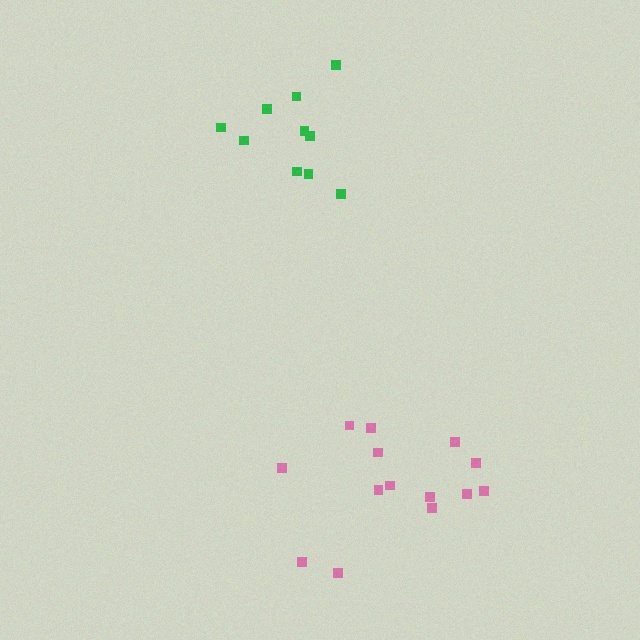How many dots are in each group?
Group 1: 14 dots, Group 2: 10 dots (24 total).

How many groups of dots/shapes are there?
There are 2 groups.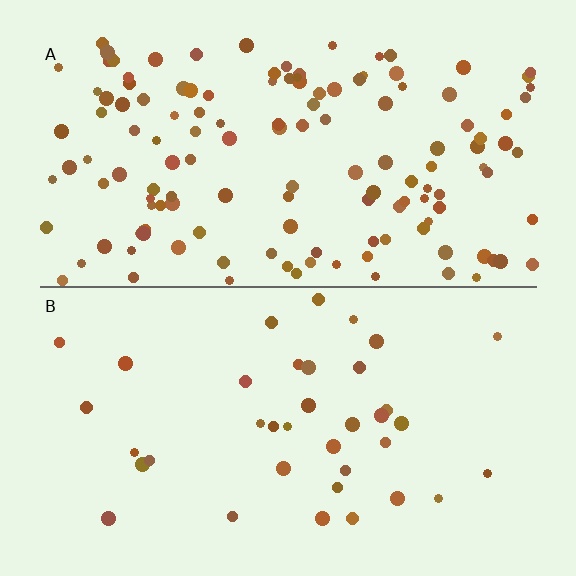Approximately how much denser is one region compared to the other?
Approximately 3.6× — region A over region B.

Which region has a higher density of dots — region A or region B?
A (the top).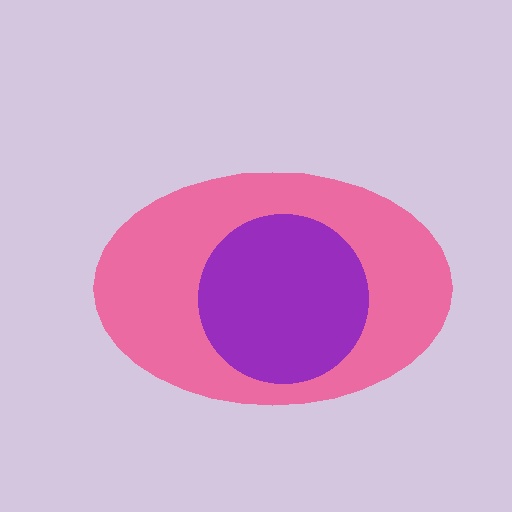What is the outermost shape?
The pink ellipse.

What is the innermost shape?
The purple circle.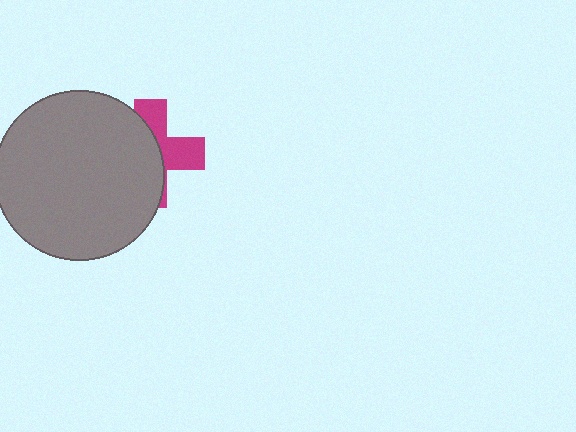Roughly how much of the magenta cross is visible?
A small part of it is visible (roughly 41%).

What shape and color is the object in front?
The object in front is a gray circle.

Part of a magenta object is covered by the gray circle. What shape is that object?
It is a cross.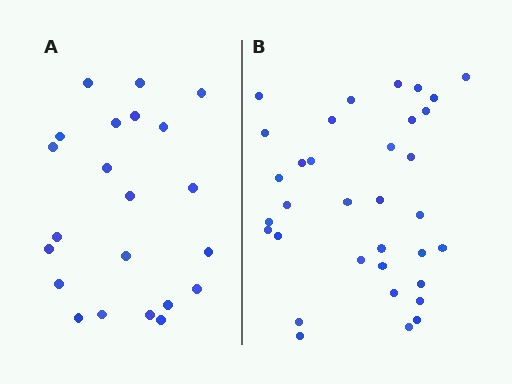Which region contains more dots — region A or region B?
Region B (the right region) has more dots.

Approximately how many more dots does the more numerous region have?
Region B has roughly 12 or so more dots than region A.